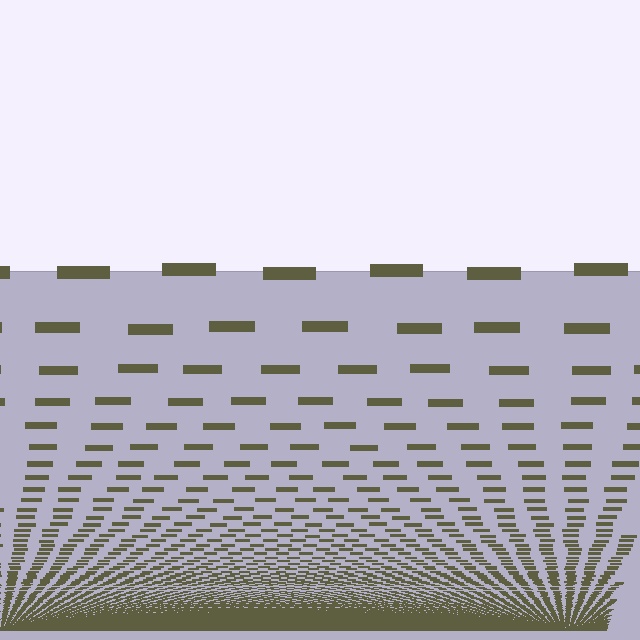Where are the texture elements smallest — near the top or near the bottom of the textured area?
Near the bottom.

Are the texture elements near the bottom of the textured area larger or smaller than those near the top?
Smaller. The gradient is inverted — elements near the bottom are smaller and denser.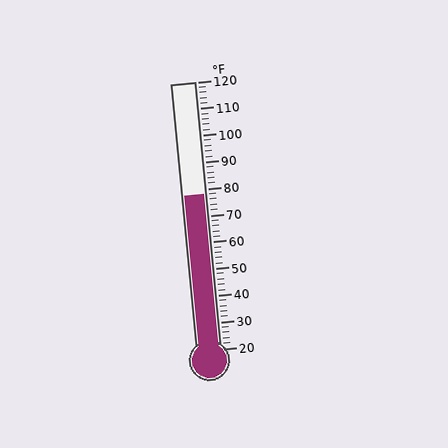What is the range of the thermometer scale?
The thermometer scale ranges from 20°F to 120°F.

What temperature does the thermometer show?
The thermometer shows approximately 78°F.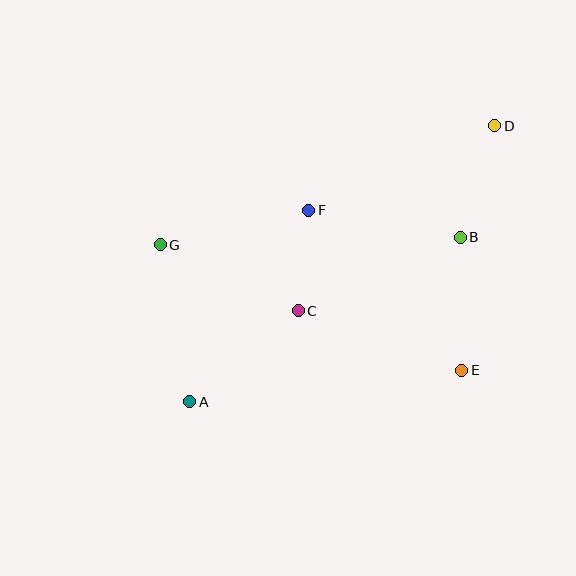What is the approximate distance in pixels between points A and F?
The distance between A and F is approximately 225 pixels.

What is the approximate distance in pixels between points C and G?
The distance between C and G is approximately 153 pixels.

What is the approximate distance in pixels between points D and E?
The distance between D and E is approximately 247 pixels.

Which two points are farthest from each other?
Points A and D are farthest from each other.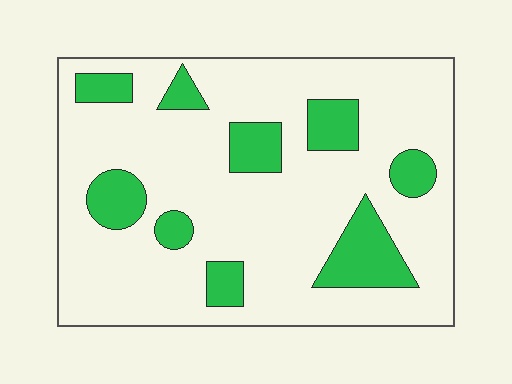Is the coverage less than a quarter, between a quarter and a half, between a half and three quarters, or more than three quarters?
Less than a quarter.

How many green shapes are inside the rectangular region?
9.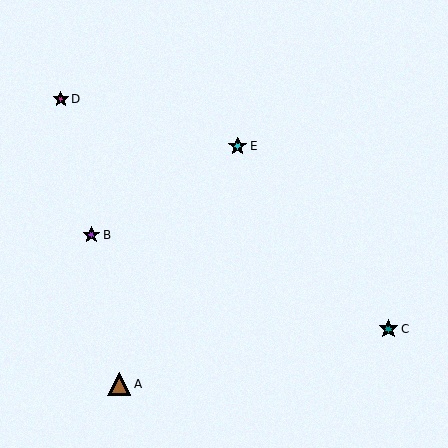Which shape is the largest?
The brown triangle (labeled A) is the largest.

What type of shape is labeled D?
Shape D is a magenta star.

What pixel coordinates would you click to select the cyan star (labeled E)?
Click at (237, 146) to select the cyan star E.